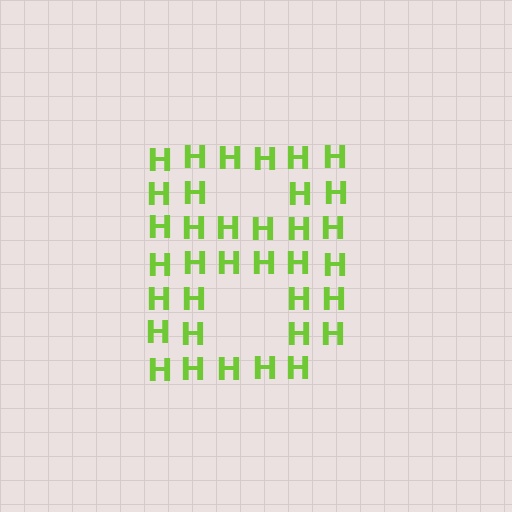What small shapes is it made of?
It is made of small letter H's.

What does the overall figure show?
The overall figure shows the letter B.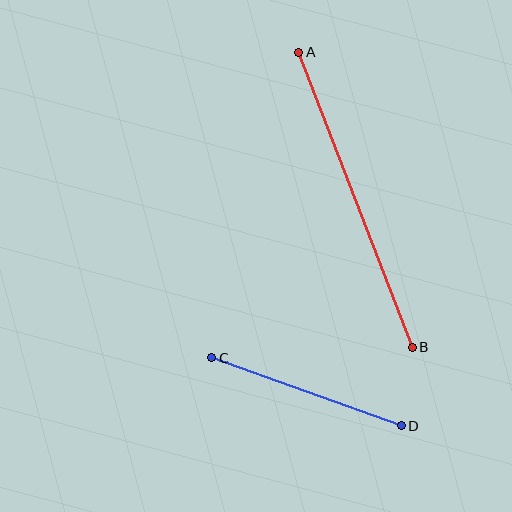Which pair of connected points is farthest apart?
Points A and B are farthest apart.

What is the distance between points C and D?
The distance is approximately 201 pixels.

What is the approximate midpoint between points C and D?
The midpoint is at approximately (307, 392) pixels.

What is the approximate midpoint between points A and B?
The midpoint is at approximately (356, 200) pixels.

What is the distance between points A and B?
The distance is approximately 316 pixels.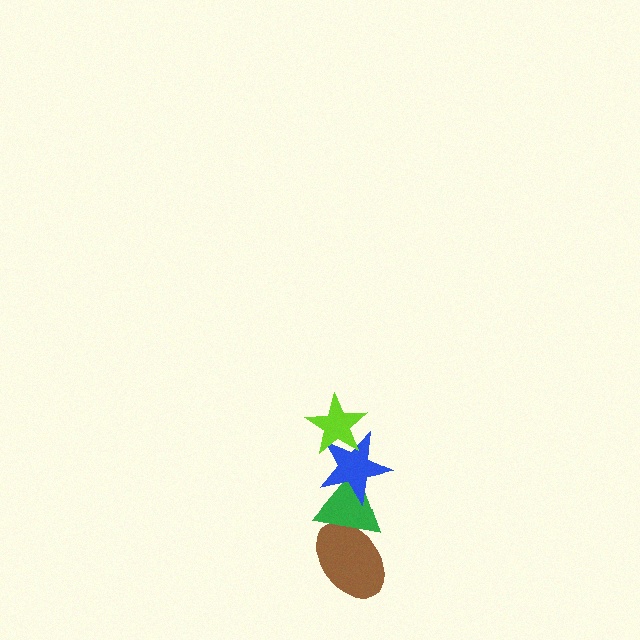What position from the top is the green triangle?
The green triangle is 3rd from the top.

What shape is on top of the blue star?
The lime star is on top of the blue star.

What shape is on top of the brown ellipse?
The green triangle is on top of the brown ellipse.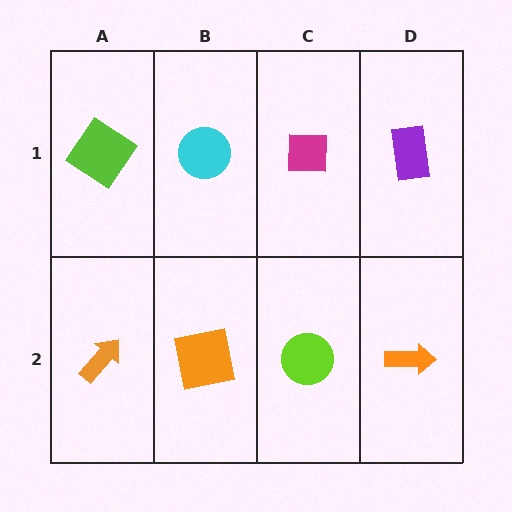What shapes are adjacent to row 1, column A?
An orange arrow (row 2, column A), a cyan circle (row 1, column B).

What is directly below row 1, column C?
A lime circle.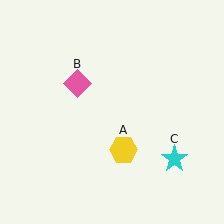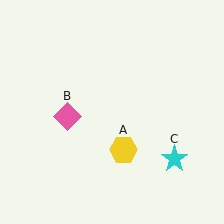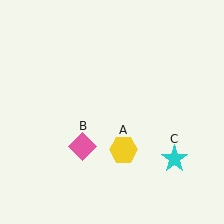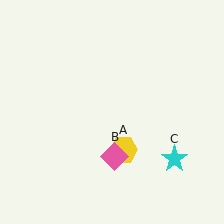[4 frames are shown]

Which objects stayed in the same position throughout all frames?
Yellow hexagon (object A) and cyan star (object C) remained stationary.